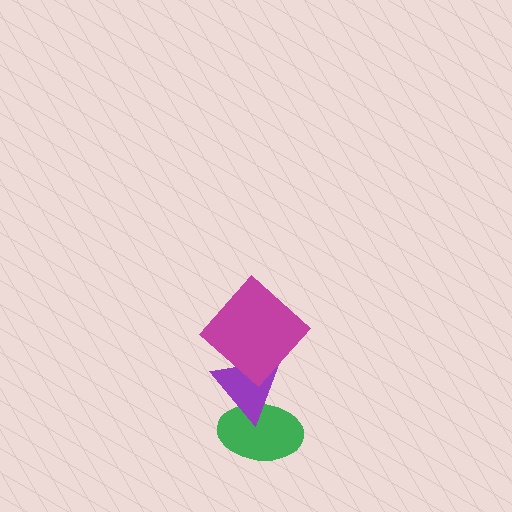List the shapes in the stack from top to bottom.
From top to bottom: the magenta diamond, the purple triangle, the green ellipse.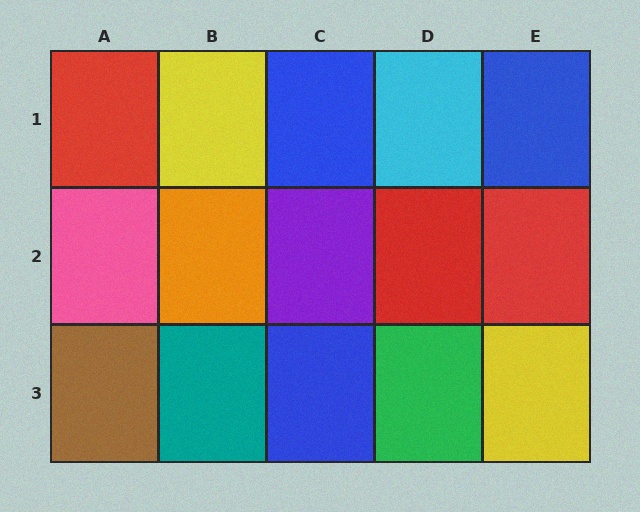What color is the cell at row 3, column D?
Green.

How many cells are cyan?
1 cell is cyan.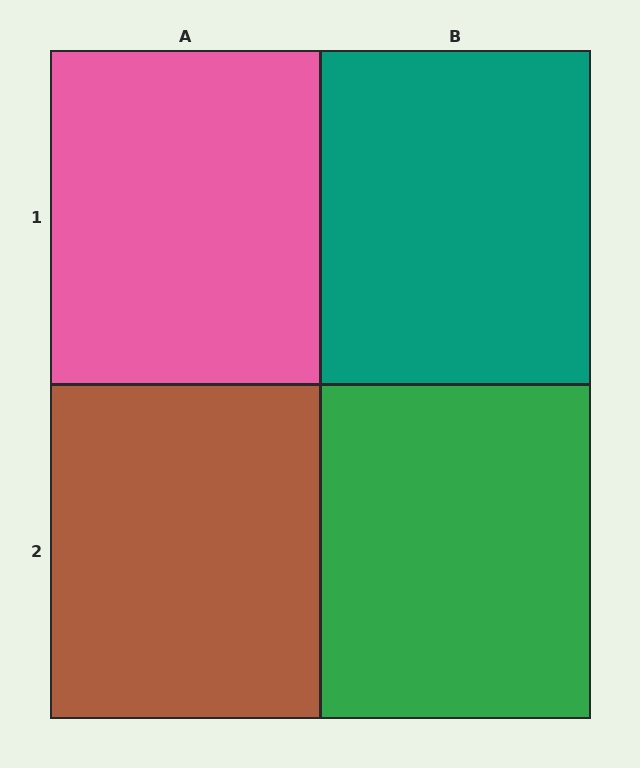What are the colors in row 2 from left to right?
Brown, green.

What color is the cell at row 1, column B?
Teal.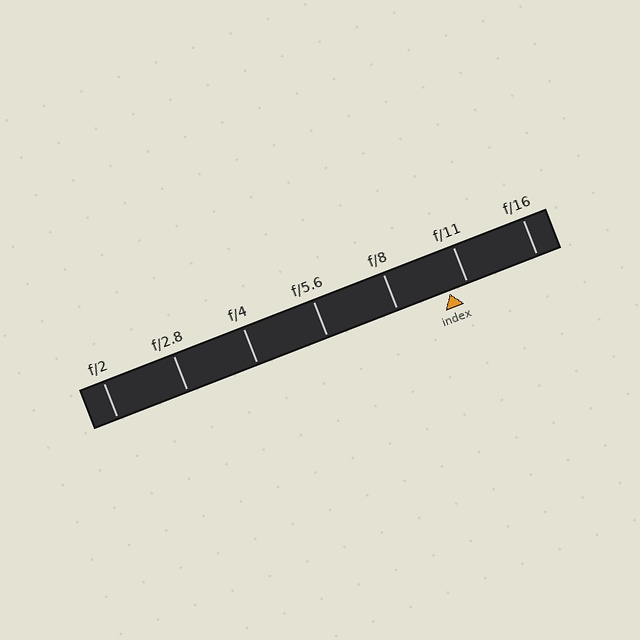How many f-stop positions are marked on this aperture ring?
There are 7 f-stop positions marked.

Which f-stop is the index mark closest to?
The index mark is closest to f/11.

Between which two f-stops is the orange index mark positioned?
The index mark is between f/8 and f/11.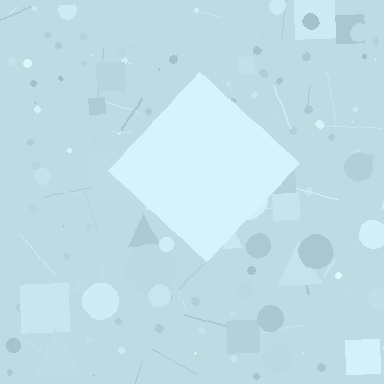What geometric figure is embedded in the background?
A diamond is embedded in the background.